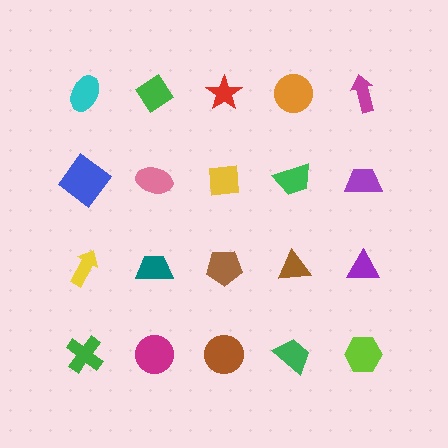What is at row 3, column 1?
A yellow arrow.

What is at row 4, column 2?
A magenta circle.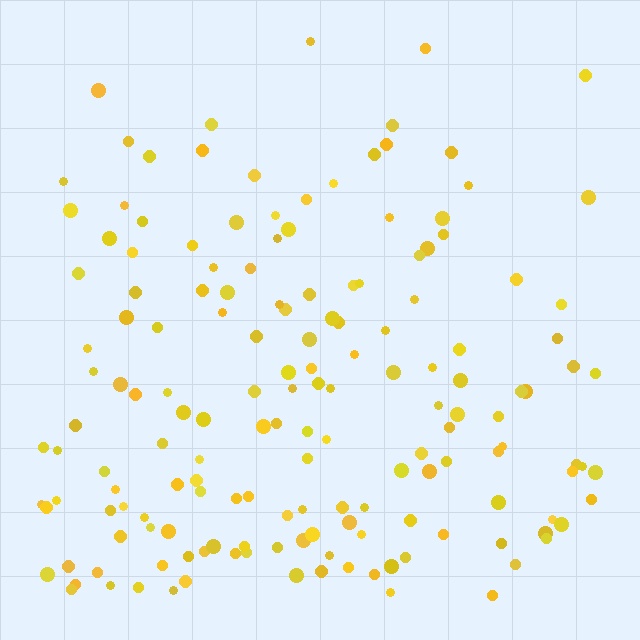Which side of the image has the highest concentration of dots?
The bottom.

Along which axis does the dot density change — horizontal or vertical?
Vertical.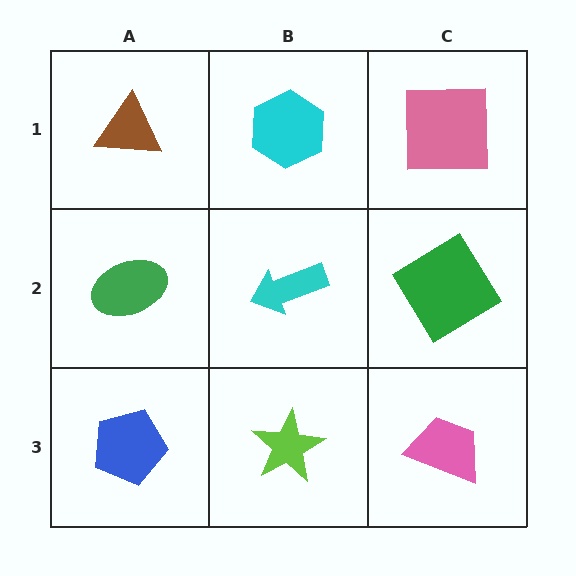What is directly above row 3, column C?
A green diamond.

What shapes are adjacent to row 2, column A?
A brown triangle (row 1, column A), a blue pentagon (row 3, column A), a cyan arrow (row 2, column B).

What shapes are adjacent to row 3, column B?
A cyan arrow (row 2, column B), a blue pentagon (row 3, column A), a pink trapezoid (row 3, column C).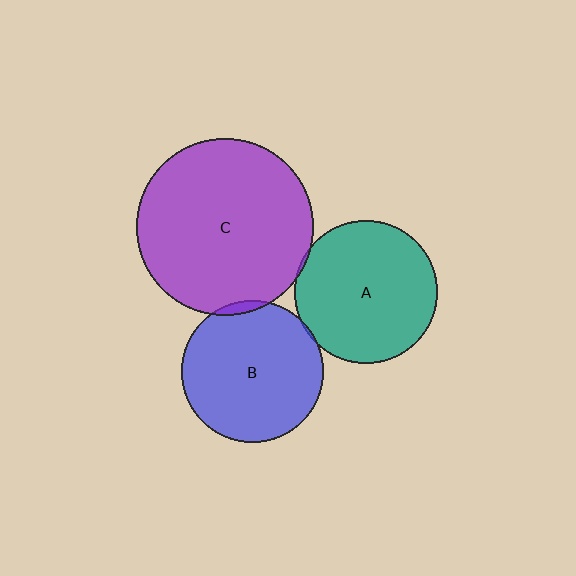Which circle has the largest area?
Circle C (purple).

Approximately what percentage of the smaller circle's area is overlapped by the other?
Approximately 5%.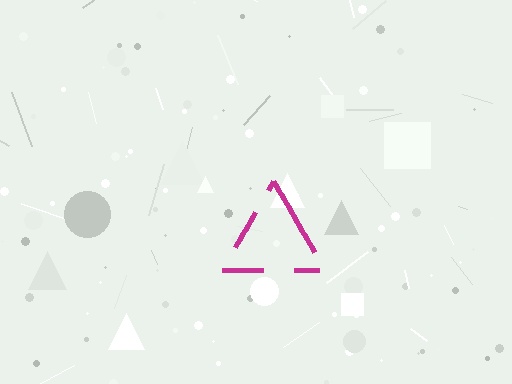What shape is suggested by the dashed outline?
The dashed outline suggests a triangle.